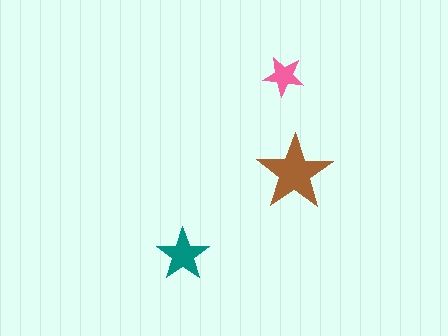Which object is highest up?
The pink star is topmost.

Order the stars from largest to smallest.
the brown one, the teal one, the pink one.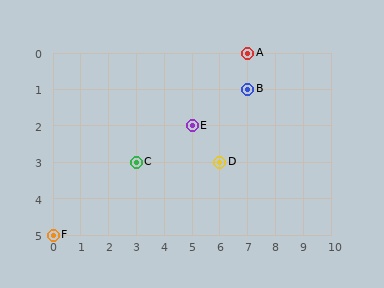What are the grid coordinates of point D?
Point D is at grid coordinates (6, 3).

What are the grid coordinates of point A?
Point A is at grid coordinates (7, 0).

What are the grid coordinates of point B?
Point B is at grid coordinates (7, 1).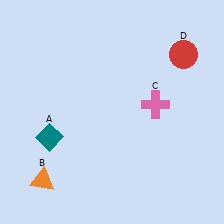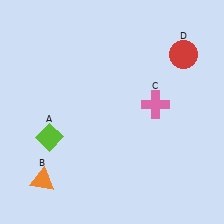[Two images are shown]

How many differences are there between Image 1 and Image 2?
There is 1 difference between the two images.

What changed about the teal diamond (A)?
In Image 1, A is teal. In Image 2, it changed to lime.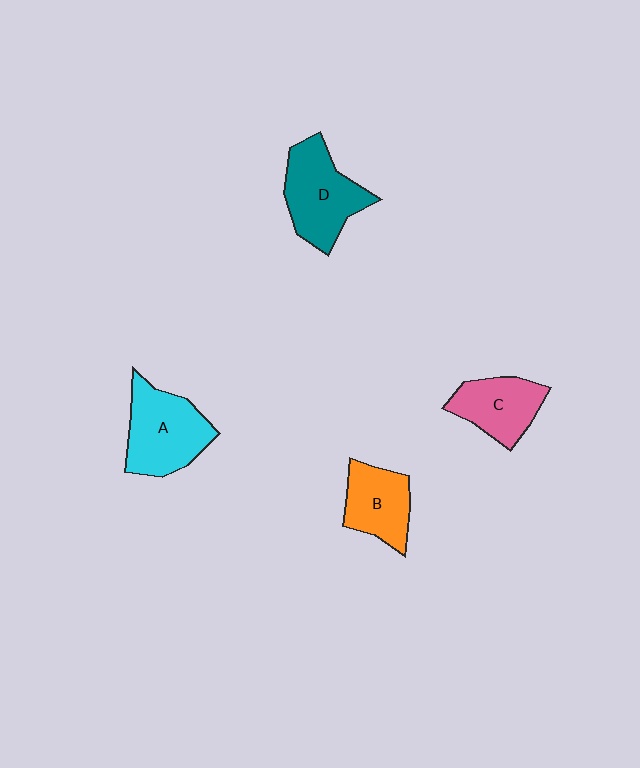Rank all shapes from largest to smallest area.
From largest to smallest: A (cyan), D (teal), C (pink), B (orange).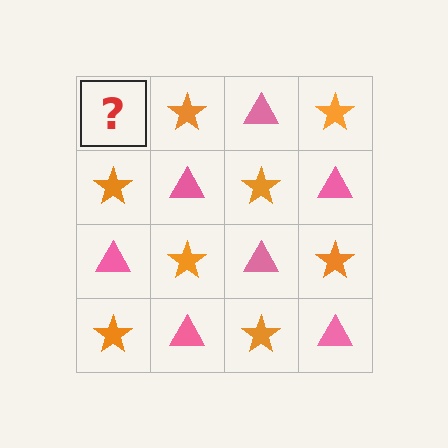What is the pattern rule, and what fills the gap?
The rule is that it alternates pink triangle and orange star in a checkerboard pattern. The gap should be filled with a pink triangle.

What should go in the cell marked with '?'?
The missing cell should contain a pink triangle.